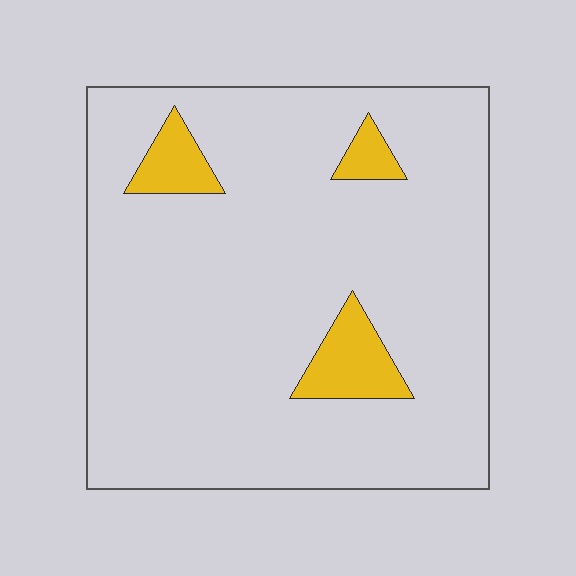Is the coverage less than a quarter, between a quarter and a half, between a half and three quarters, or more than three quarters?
Less than a quarter.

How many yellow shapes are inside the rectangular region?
3.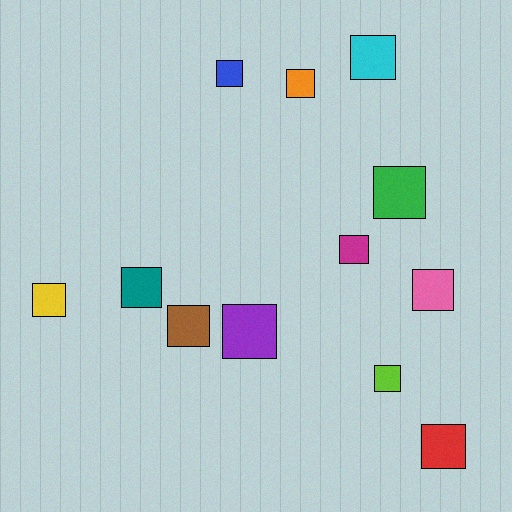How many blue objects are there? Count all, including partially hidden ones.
There is 1 blue object.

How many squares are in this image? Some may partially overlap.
There are 12 squares.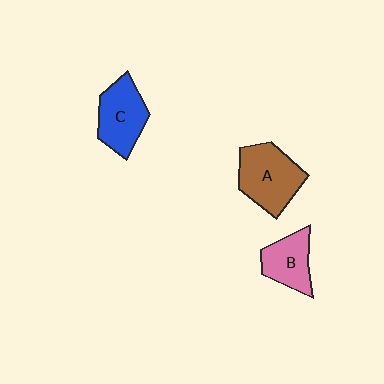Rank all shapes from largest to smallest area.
From largest to smallest: A (brown), C (blue), B (pink).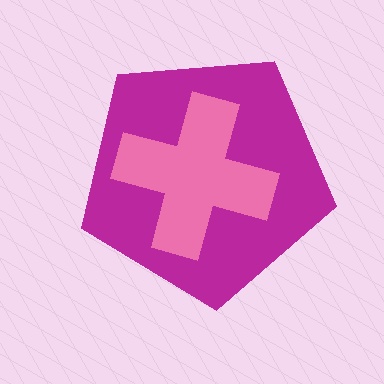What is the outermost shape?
The magenta pentagon.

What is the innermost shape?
The pink cross.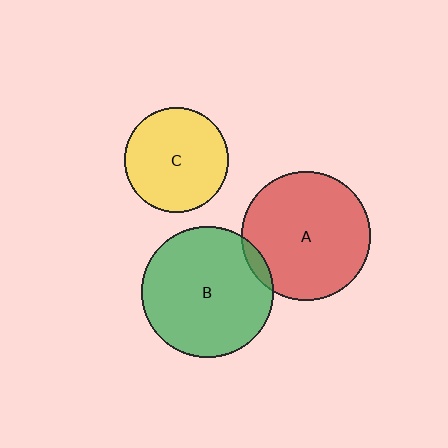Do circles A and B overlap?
Yes.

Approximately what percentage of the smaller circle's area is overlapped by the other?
Approximately 5%.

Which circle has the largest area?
Circle B (green).